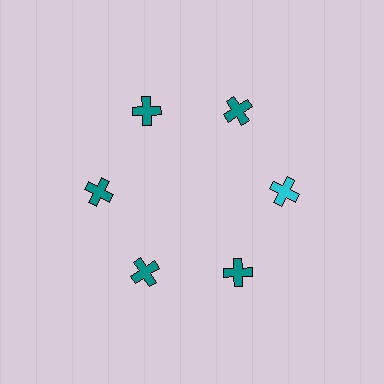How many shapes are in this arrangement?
There are 6 shapes arranged in a ring pattern.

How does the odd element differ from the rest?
It has a different color: cyan instead of teal.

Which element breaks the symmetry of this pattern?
The cyan cross at roughly the 3 o'clock position breaks the symmetry. All other shapes are teal crosses.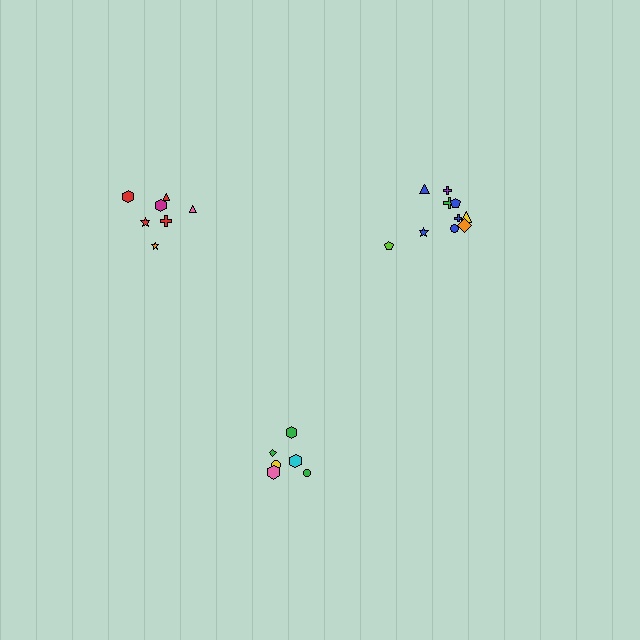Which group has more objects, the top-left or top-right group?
The top-right group.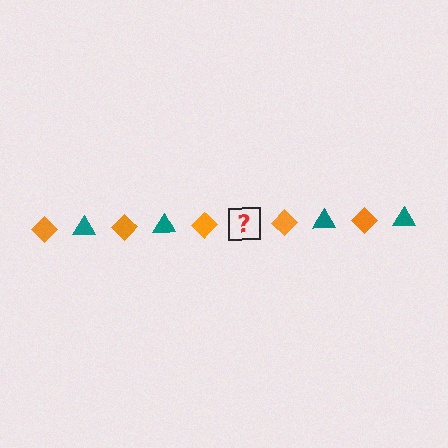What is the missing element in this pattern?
The missing element is a teal triangle.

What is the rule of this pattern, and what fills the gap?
The rule is that the pattern alternates between orange diamond and teal triangle. The gap should be filled with a teal triangle.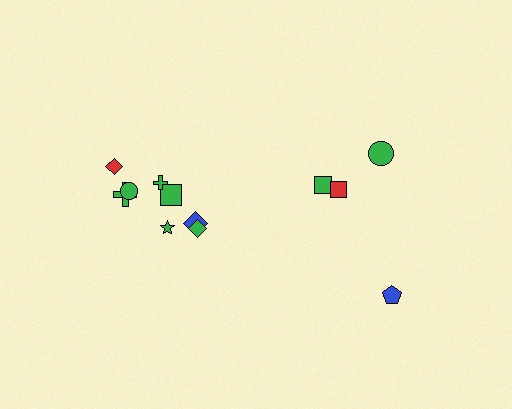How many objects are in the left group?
There are 8 objects.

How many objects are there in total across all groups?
There are 12 objects.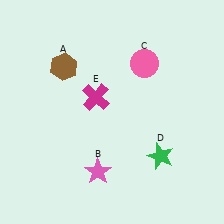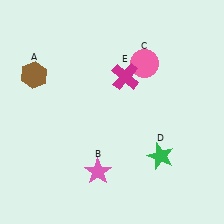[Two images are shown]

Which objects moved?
The objects that moved are: the brown hexagon (A), the magenta cross (E).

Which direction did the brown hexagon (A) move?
The brown hexagon (A) moved left.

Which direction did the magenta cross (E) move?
The magenta cross (E) moved right.